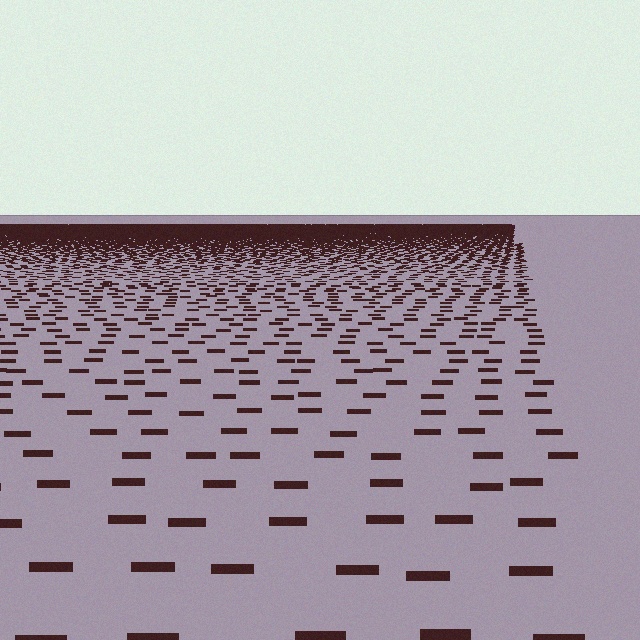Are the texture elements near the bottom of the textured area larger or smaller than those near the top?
Larger. Near the bottom, elements are closer to the viewer and appear at a bigger on-screen size.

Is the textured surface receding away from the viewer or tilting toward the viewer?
The surface is receding away from the viewer. Texture elements get smaller and denser toward the top.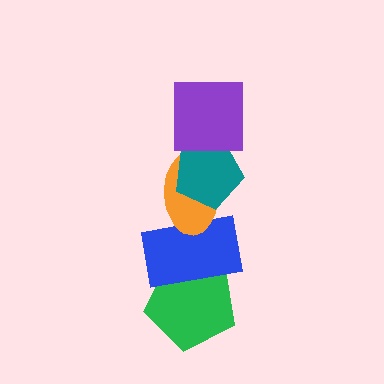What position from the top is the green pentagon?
The green pentagon is 5th from the top.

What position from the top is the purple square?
The purple square is 1st from the top.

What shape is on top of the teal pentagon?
The purple square is on top of the teal pentagon.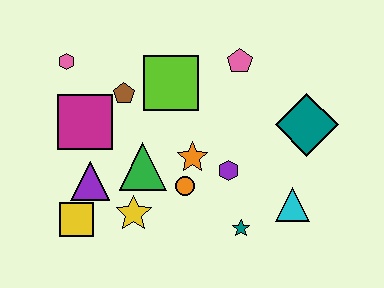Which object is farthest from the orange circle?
The pink hexagon is farthest from the orange circle.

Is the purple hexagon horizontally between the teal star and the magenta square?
Yes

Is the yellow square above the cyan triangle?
No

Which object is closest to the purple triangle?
The yellow square is closest to the purple triangle.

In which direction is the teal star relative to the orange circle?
The teal star is to the right of the orange circle.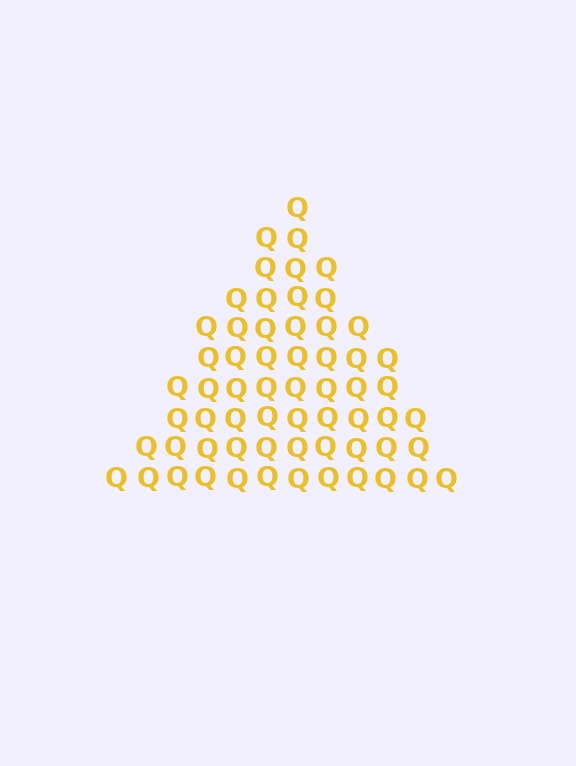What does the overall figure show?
The overall figure shows a triangle.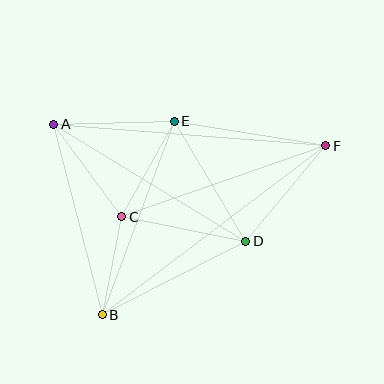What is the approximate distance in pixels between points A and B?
The distance between A and B is approximately 197 pixels.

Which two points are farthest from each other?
Points B and F are farthest from each other.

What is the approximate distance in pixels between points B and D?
The distance between B and D is approximately 161 pixels.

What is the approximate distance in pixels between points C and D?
The distance between C and D is approximately 127 pixels.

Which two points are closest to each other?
Points B and C are closest to each other.